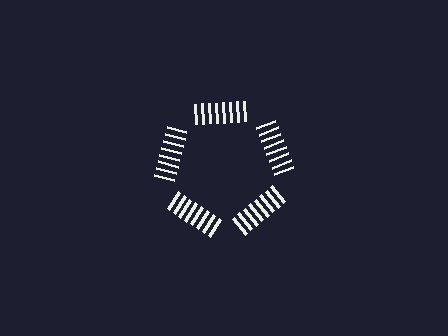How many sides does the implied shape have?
5 sides — the line-ends trace a pentagon.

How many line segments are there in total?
40 — 8 along each of the 5 edges.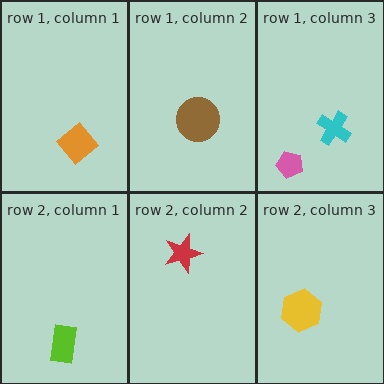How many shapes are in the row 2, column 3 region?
1.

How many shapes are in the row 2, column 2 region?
1.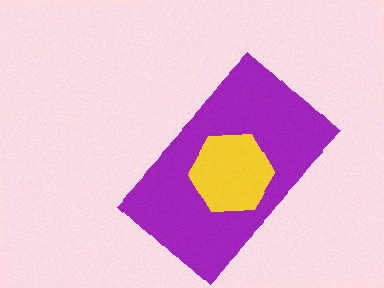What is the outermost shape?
The purple rectangle.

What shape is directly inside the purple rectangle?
The yellow hexagon.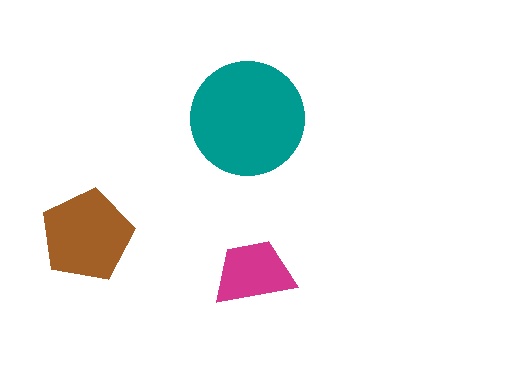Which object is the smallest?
The magenta trapezoid.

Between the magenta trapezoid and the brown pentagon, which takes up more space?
The brown pentagon.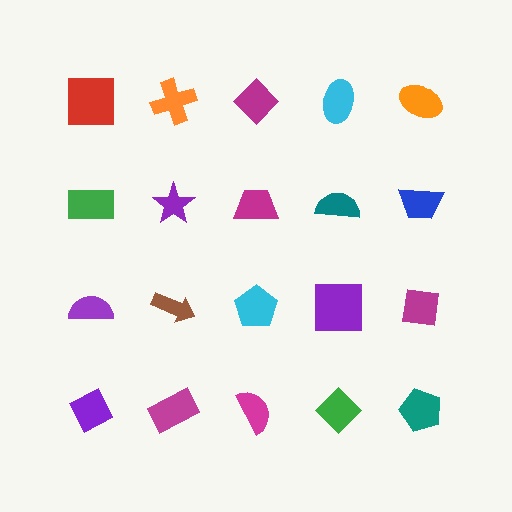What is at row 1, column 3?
A magenta diamond.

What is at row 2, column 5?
A blue trapezoid.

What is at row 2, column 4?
A teal semicircle.